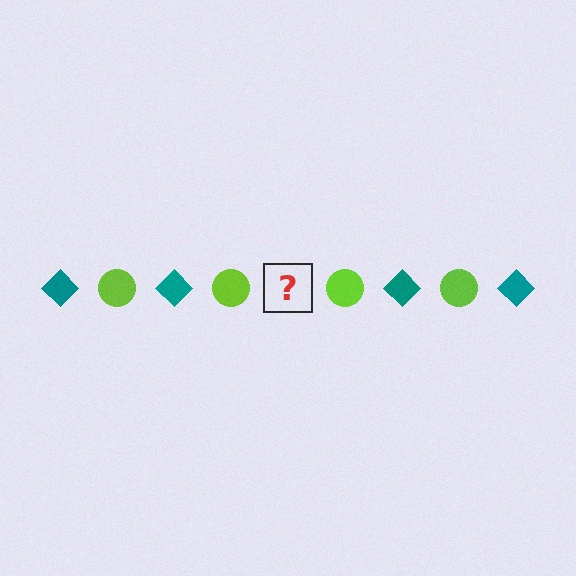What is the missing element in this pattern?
The missing element is a teal diamond.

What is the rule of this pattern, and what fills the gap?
The rule is that the pattern alternates between teal diamond and lime circle. The gap should be filled with a teal diamond.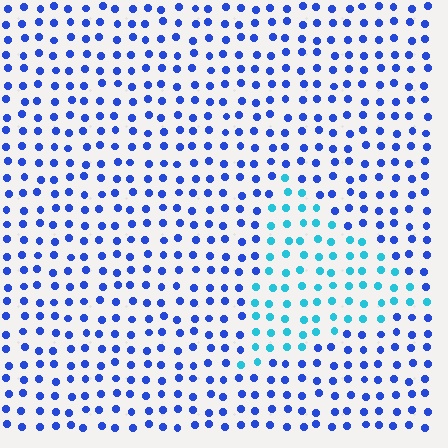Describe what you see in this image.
The image is filled with small blue elements in a uniform arrangement. A triangle-shaped region is visible where the elements are tinted to a slightly different hue, forming a subtle color boundary.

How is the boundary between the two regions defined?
The boundary is defined purely by a slight shift in hue (about 41 degrees). Spacing, size, and orientation are identical on both sides.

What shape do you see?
I see a triangle.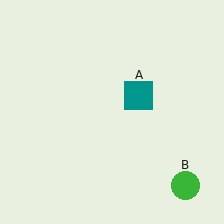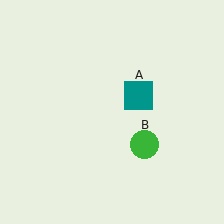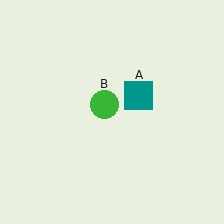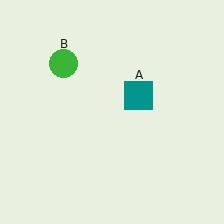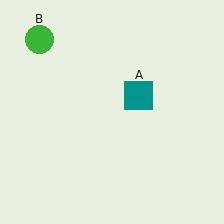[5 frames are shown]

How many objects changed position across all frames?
1 object changed position: green circle (object B).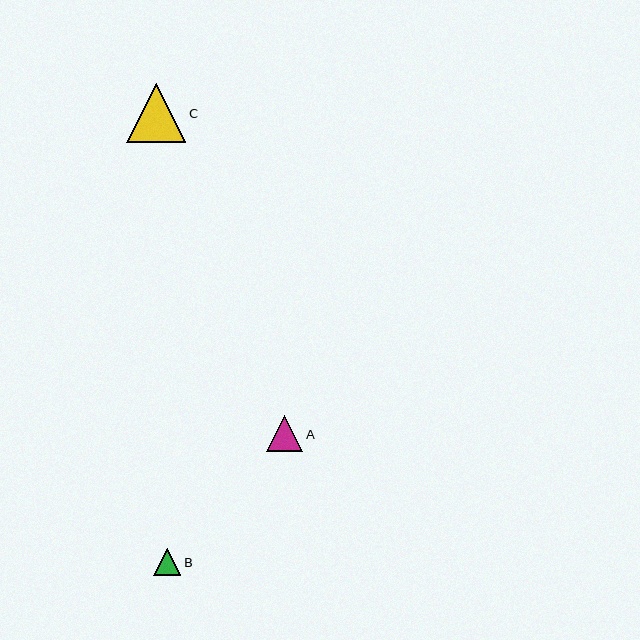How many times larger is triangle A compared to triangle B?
Triangle A is approximately 1.3 times the size of triangle B.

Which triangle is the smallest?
Triangle B is the smallest with a size of approximately 27 pixels.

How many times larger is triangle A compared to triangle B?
Triangle A is approximately 1.3 times the size of triangle B.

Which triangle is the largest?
Triangle C is the largest with a size of approximately 59 pixels.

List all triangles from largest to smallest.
From largest to smallest: C, A, B.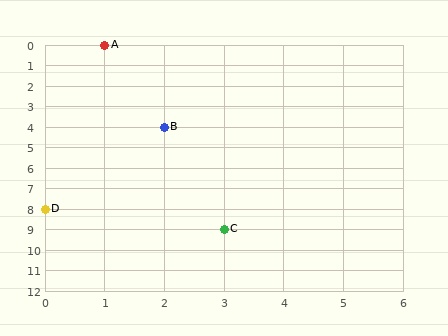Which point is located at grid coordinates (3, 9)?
Point C is at (3, 9).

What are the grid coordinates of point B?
Point B is at grid coordinates (2, 4).